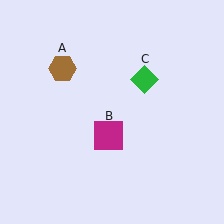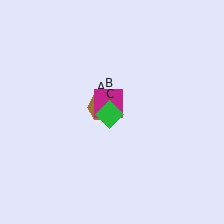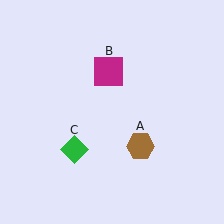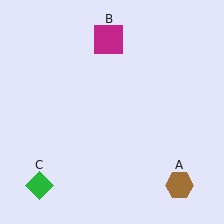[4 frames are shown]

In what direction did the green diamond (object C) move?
The green diamond (object C) moved down and to the left.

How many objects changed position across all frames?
3 objects changed position: brown hexagon (object A), magenta square (object B), green diamond (object C).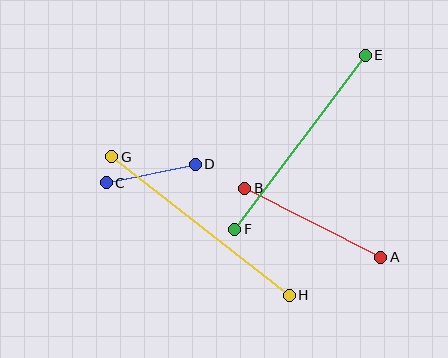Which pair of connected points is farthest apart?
Points G and H are farthest apart.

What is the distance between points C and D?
The distance is approximately 91 pixels.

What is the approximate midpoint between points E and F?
The midpoint is at approximately (300, 142) pixels.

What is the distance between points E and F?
The distance is approximately 218 pixels.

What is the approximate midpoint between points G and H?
The midpoint is at approximately (201, 226) pixels.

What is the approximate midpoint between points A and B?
The midpoint is at approximately (313, 223) pixels.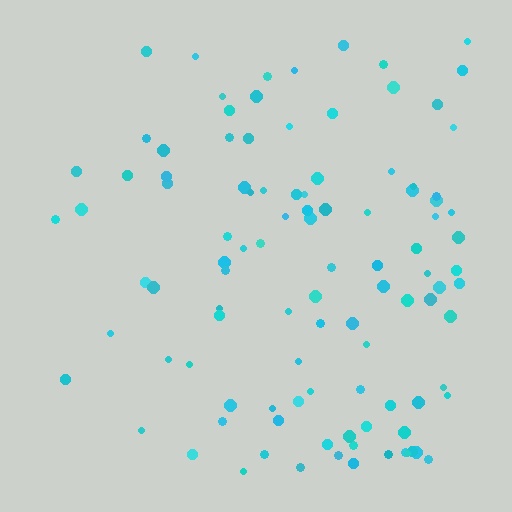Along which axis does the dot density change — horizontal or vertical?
Horizontal.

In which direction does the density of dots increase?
From left to right, with the right side densest.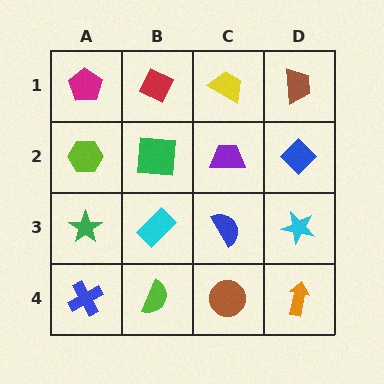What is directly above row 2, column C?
A yellow trapezoid.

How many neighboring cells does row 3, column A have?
3.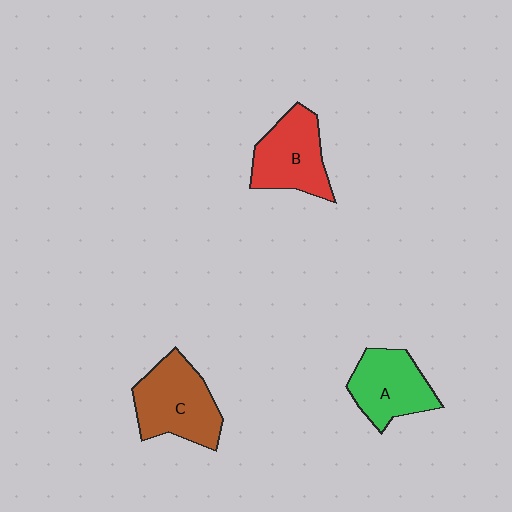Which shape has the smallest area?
Shape A (green).